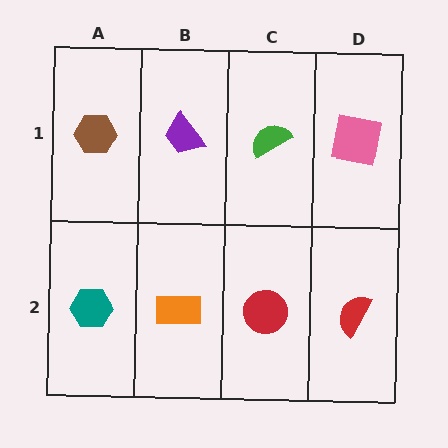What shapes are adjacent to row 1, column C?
A red circle (row 2, column C), a purple trapezoid (row 1, column B), a pink square (row 1, column D).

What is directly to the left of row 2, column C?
An orange rectangle.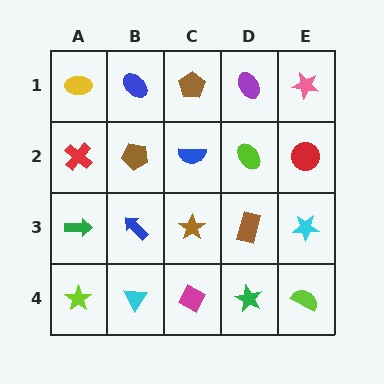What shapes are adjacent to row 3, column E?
A red circle (row 2, column E), a lime semicircle (row 4, column E), a brown rectangle (row 3, column D).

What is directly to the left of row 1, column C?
A blue ellipse.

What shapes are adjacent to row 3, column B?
A brown pentagon (row 2, column B), a cyan triangle (row 4, column B), a green arrow (row 3, column A), a brown star (row 3, column C).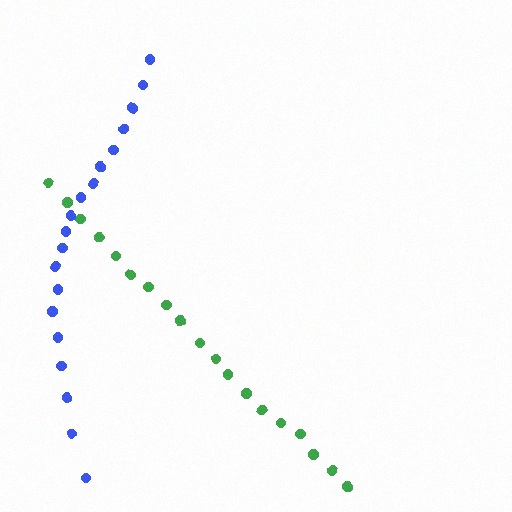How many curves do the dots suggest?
There are 2 distinct paths.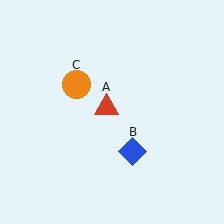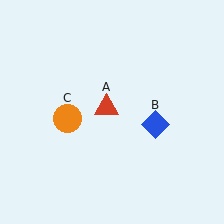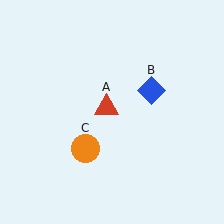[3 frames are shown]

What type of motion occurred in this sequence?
The blue diamond (object B), orange circle (object C) rotated counterclockwise around the center of the scene.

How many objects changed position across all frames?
2 objects changed position: blue diamond (object B), orange circle (object C).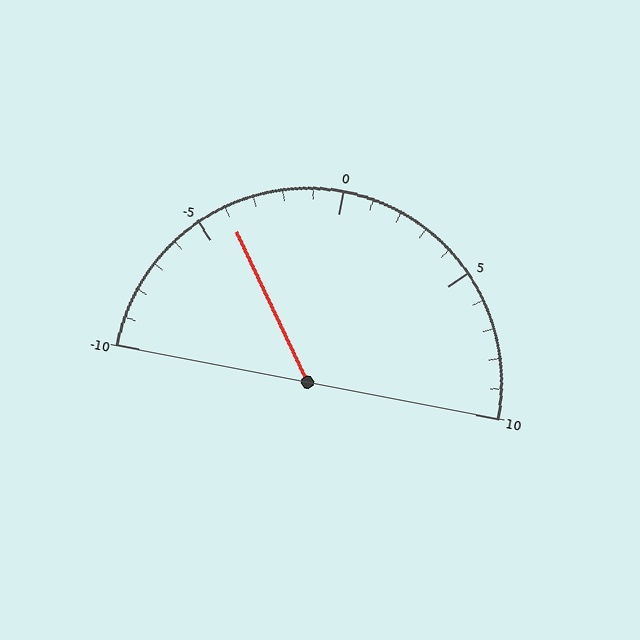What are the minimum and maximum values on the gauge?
The gauge ranges from -10 to 10.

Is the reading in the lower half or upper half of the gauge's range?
The reading is in the lower half of the range (-10 to 10).